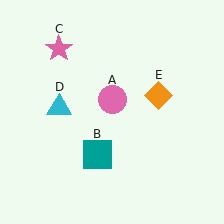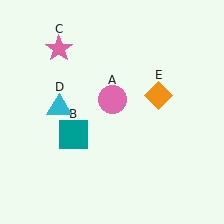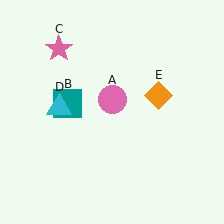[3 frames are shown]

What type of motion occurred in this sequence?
The teal square (object B) rotated clockwise around the center of the scene.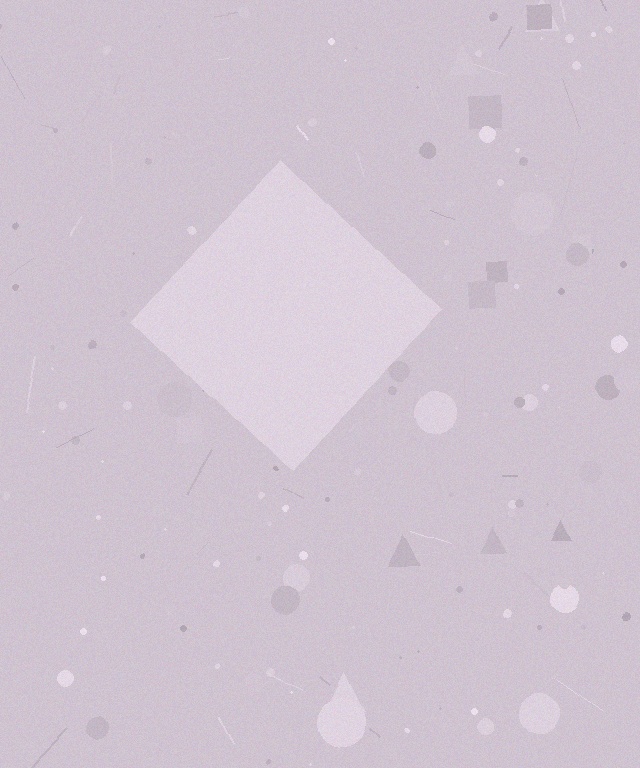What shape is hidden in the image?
A diamond is hidden in the image.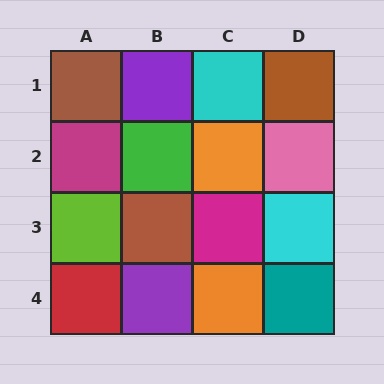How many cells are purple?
2 cells are purple.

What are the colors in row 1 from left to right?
Brown, purple, cyan, brown.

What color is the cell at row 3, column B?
Brown.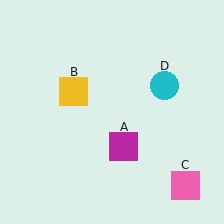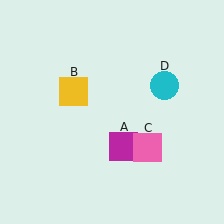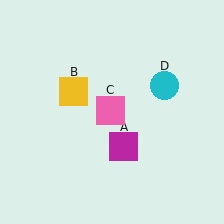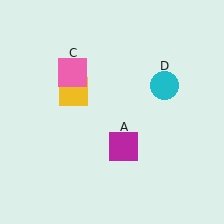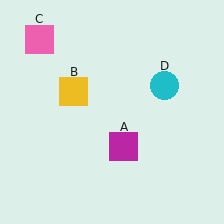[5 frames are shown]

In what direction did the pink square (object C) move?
The pink square (object C) moved up and to the left.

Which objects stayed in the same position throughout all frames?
Magenta square (object A) and yellow square (object B) and cyan circle (object D) remained stationary.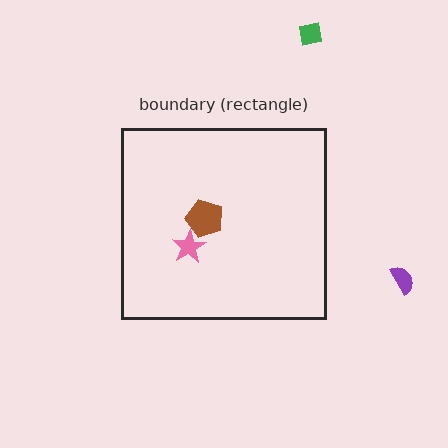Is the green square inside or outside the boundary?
Outside.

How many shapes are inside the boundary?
2 inside, 2 outside.